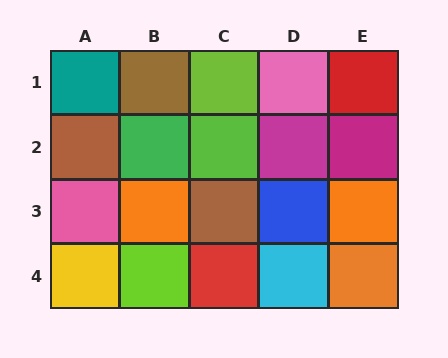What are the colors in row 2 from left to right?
Brown, green, lime, magenta, magenta.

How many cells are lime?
3 cells are lime.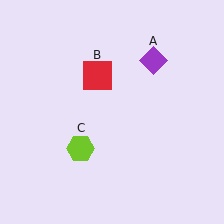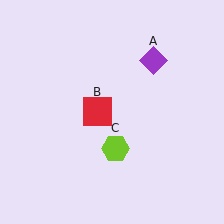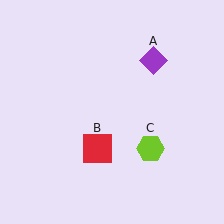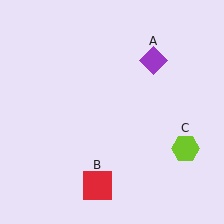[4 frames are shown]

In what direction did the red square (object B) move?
The red square (object B) moved down.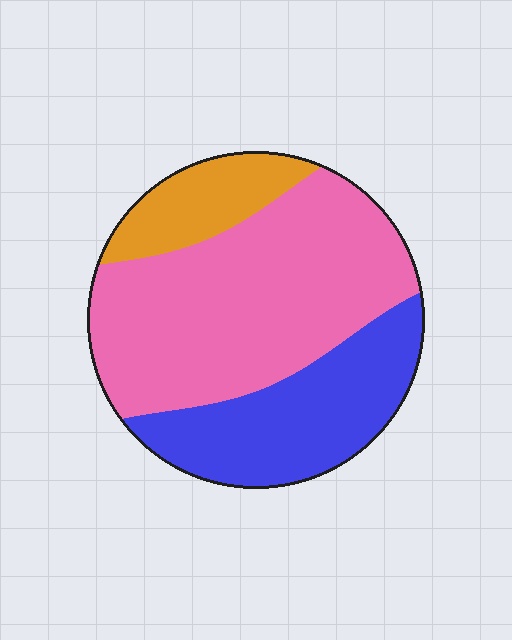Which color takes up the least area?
Orange, at roughly 15%.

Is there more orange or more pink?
Pink.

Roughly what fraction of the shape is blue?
Blue covers 30% of the shape.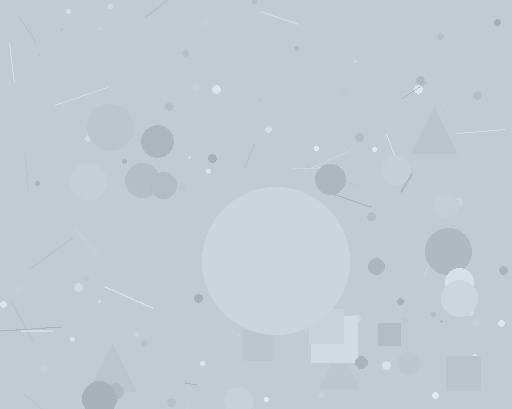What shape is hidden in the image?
A circle is hidden in the image.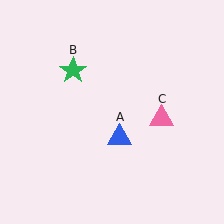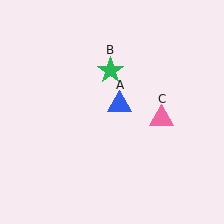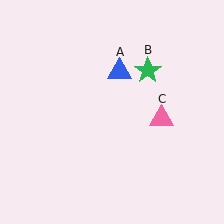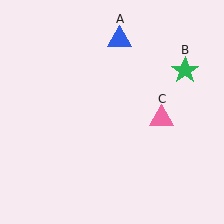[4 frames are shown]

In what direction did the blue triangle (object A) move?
The blue triangle (object A) moved up.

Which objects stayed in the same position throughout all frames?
Pink triangle (object C) remained stationary.